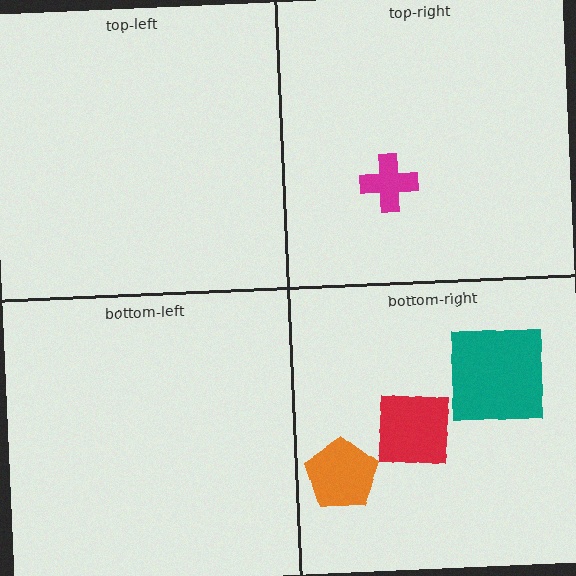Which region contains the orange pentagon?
The bottom-right region.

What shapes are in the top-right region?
The magenta cross.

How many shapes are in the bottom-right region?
3.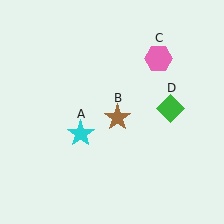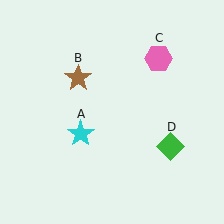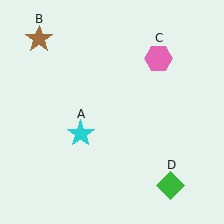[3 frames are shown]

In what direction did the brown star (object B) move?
The brown star (object B) moved up and to the left.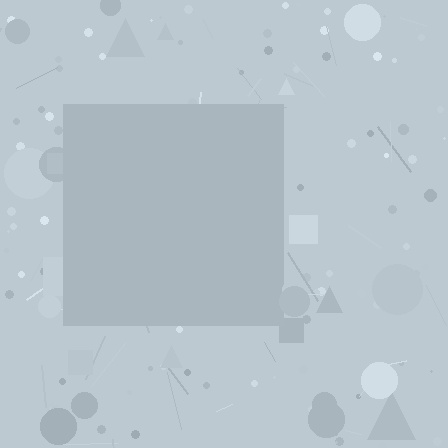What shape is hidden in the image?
A square is hidden in the image.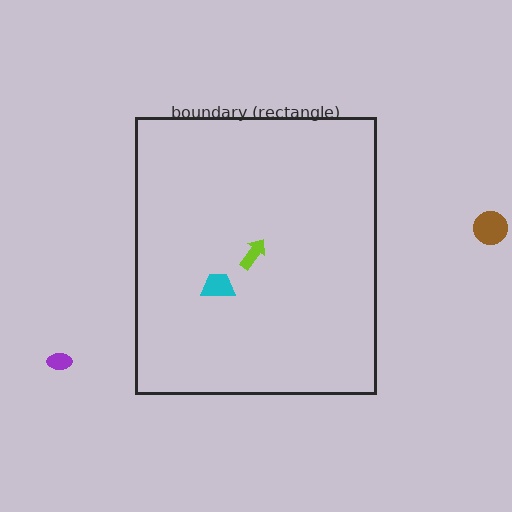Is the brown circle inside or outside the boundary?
Outside.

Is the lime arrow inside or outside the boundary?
Inside.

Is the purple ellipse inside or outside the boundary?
Outside.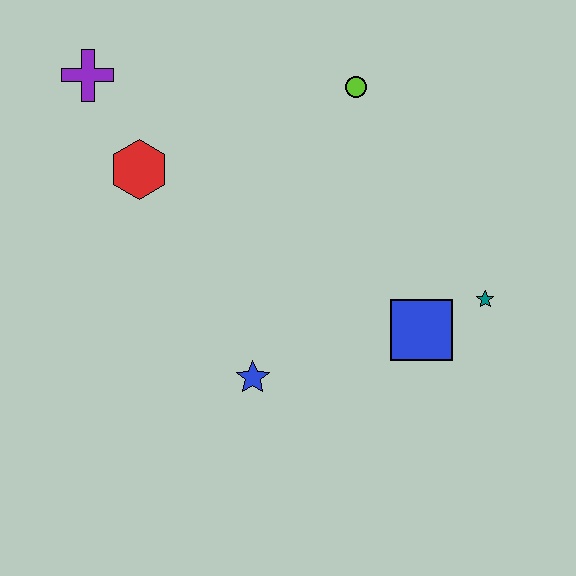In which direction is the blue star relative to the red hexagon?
The blue star is below the red hexagon.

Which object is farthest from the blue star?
The purple cross is farthest from the blue star.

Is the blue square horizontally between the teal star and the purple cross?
Yes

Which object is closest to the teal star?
The blue square is closest to the teal star.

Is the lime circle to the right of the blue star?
Yes